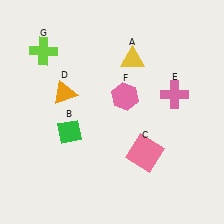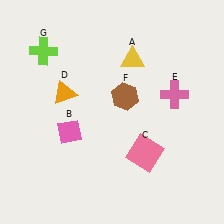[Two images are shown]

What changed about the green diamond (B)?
In Image 1, B is green. In Image 2, it changed to pink.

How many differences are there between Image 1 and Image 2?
There are 2 differences between the two images.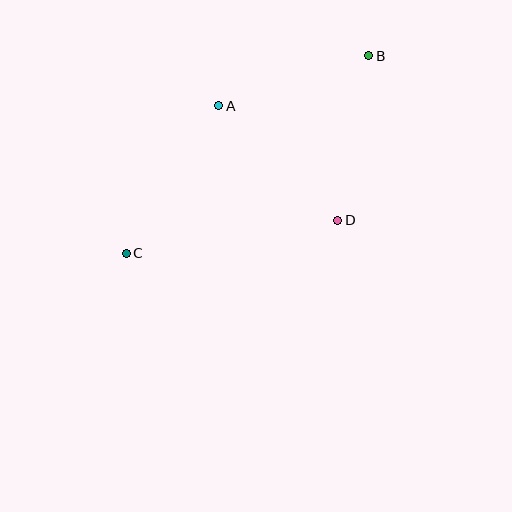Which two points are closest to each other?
Points A and B are closest to each other.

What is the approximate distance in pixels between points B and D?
The distance between B and D is approximately 168 pixels.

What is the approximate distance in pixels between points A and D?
The distance between A and D is approximately 166 pixels.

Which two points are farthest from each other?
Points B and C are farthest from each other.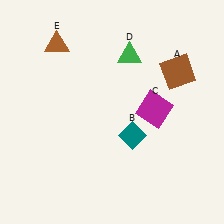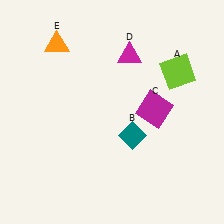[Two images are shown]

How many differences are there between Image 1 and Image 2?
There are 3 differences between the two images.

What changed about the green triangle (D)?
In Image 1, D is green. In Image 2, it changed to magenta.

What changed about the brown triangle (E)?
In Image 1, E is brown. In Image 2, it changed to orange.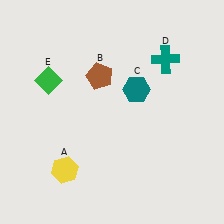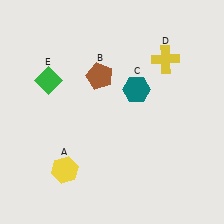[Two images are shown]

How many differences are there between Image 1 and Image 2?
There is 1 difference between the two images.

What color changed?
The cross (D) changed from teal in Image 1 to yellow in Image 2.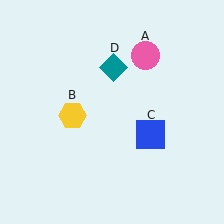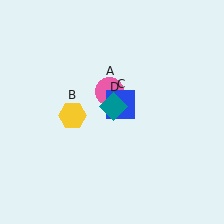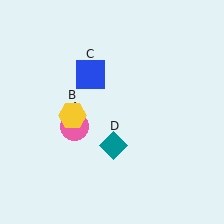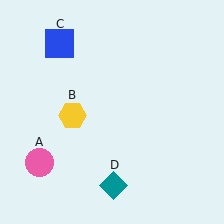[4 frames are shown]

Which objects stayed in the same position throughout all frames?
Yellow hexagon (object B) remained stationary.